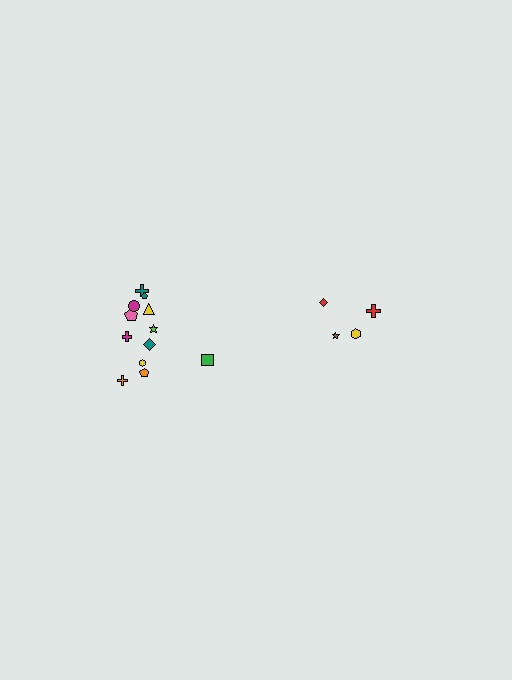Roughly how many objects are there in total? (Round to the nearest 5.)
Roughly 15 objects in total.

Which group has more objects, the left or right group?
The left group.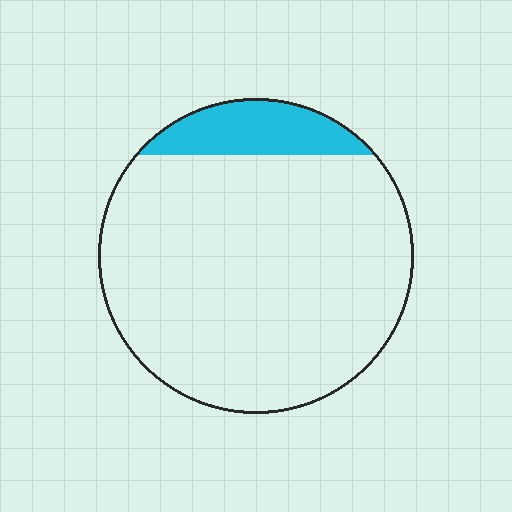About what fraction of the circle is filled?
About one eighth (1/8).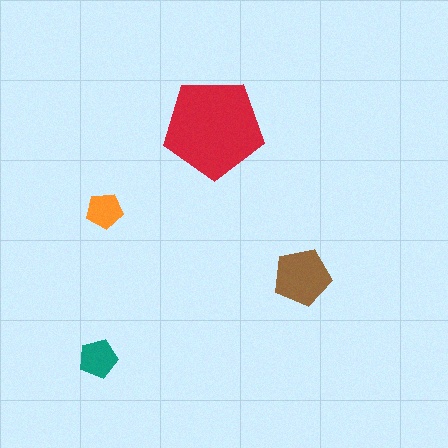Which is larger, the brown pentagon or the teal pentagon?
The brown one.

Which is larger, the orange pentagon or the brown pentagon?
The brown one.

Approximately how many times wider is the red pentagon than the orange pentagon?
About 3 times wider.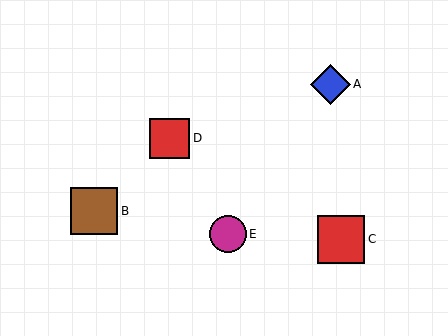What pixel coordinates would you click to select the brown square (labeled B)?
Click at (94, 211) to select the brown square B.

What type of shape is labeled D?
Shape D is a red square.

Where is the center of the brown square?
The center of the brown square is at (94, 211).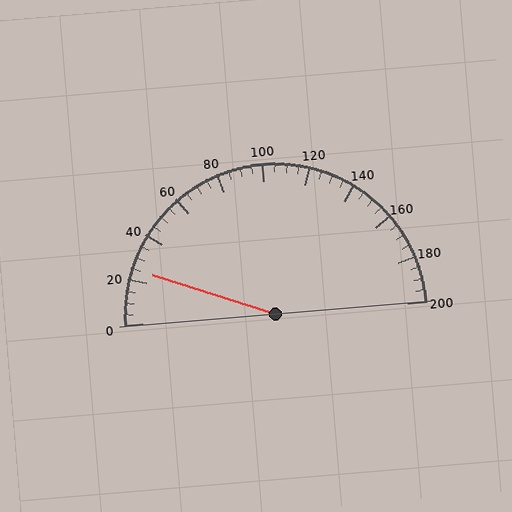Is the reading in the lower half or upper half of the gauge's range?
The reading is in the lower half of the range (0 to 200).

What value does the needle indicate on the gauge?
The needle indicates approximately 25.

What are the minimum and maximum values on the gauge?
The gauge ranges from 0 to 200.